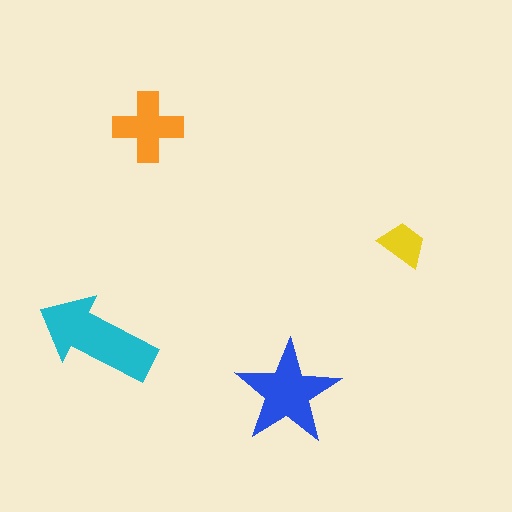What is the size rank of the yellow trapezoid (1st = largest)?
4th.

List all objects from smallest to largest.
The yellow trapezoid, the orange cross, the blue star, the cyan arrow.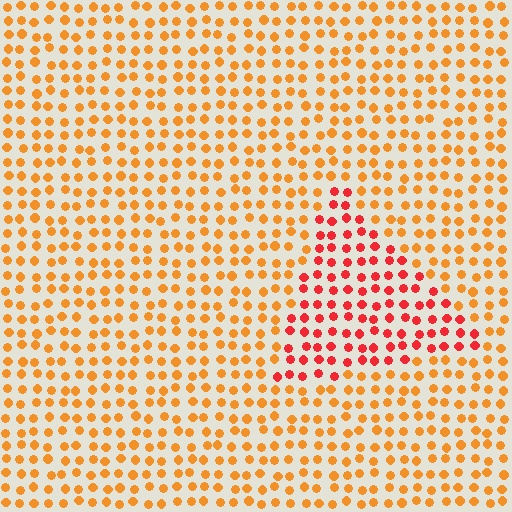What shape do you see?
I see a triangle.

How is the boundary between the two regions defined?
The boundary is defined purely by a slight shift in hue (about 35 degrees). Spacing, size, and orientation are identical on both sides.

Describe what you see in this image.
The image is filled with small orange elements in a uniform arrangement. A triangle-shaped region is visible where the elements are tinted to a slightly different hue, forming a subtle color boundary.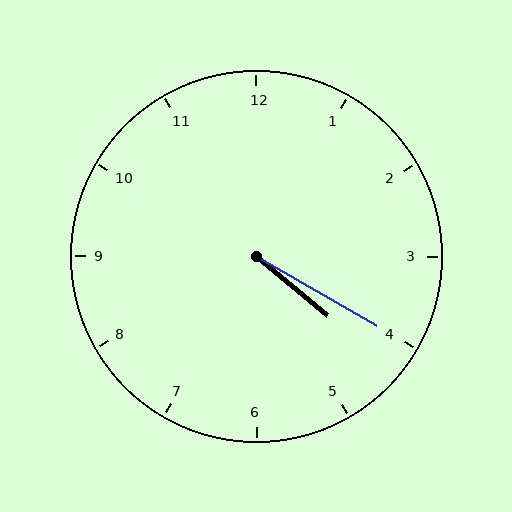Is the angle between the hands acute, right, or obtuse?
It is acute.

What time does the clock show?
4:20.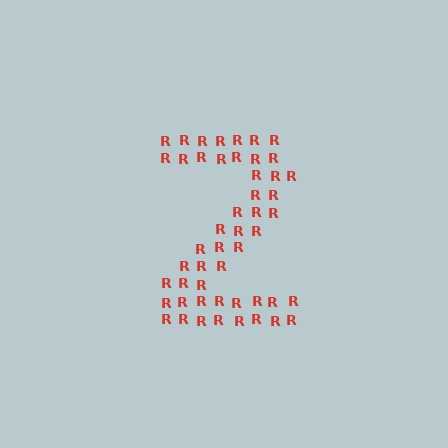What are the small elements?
The small elements are letter R's.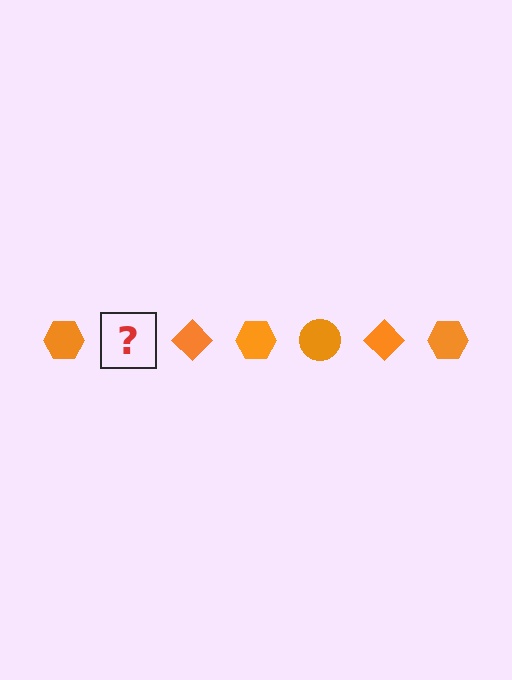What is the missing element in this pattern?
The missing element is an orange circle.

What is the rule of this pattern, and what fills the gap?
The rule is that the pattern cycles through hexagon, circle, diamond shapes in orange. The gap should be filled with an orange circle.